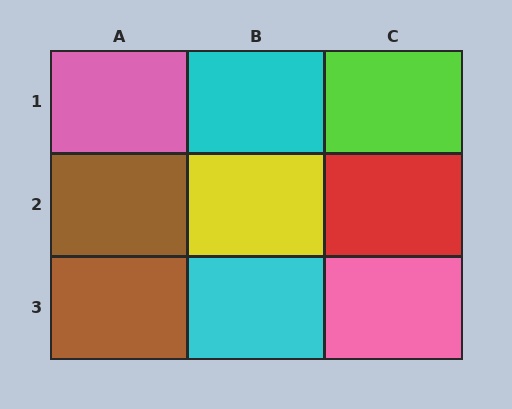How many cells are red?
1 cell is red.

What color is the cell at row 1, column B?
Cyan.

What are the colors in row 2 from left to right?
Brown, yellow, red.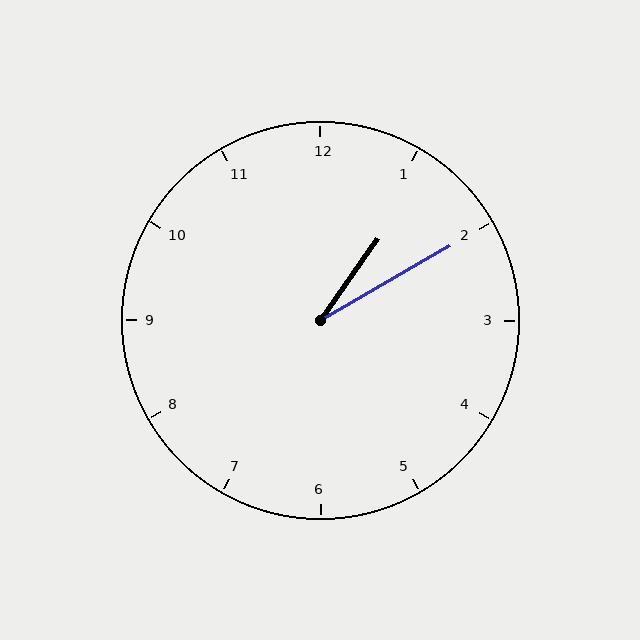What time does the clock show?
1:10.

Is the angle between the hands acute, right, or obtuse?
It is acute.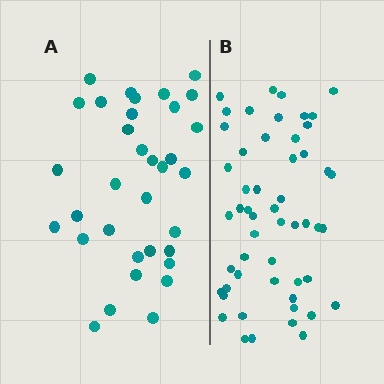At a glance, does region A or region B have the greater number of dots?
Region B (the right region) has more dots.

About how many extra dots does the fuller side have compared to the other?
Region B has approximately 20 more dots than region A.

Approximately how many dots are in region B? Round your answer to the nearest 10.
About 50 dots. (The exact count is 53, which rounds to 50.)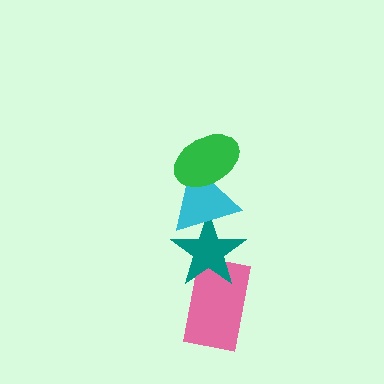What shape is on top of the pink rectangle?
The teal star is on top of the pink rectangle.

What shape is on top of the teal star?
The cyan triangle is on top of the teal star.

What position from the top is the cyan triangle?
The cyan triangle is 2nd from the top.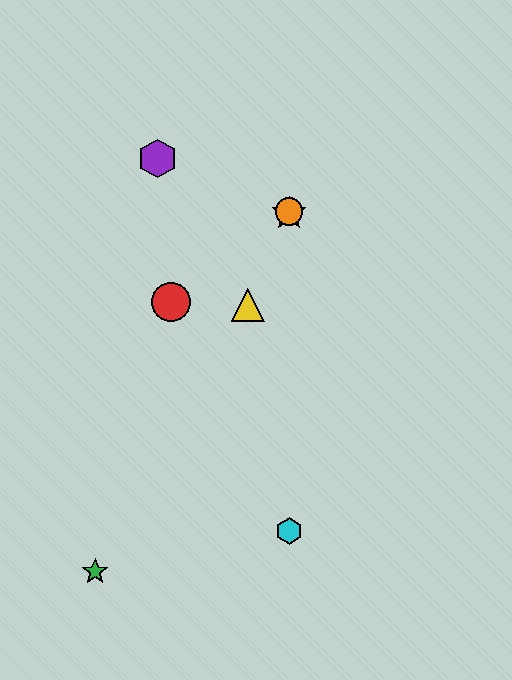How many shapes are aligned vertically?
3 shapes (the blue star, the orange circle, the cyan hexagon) are aligned vertically.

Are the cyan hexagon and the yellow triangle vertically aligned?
No, the cyan hexagon is at x≈289 and the yellow triangle is at x≈248.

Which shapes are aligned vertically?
The blue star, the orange circle, the cyan hexagon are aligned vertically.